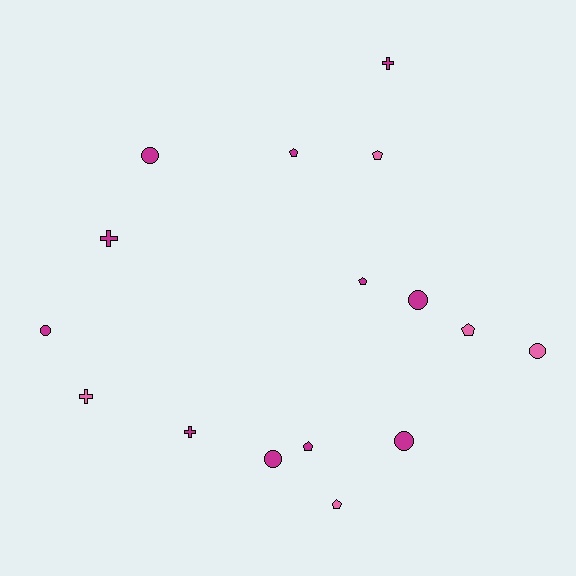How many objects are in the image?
There are 16 objects.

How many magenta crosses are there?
There are 3 magenta crosses.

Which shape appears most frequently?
Circle, with 6 objects.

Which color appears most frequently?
Magenta, with 11 objects.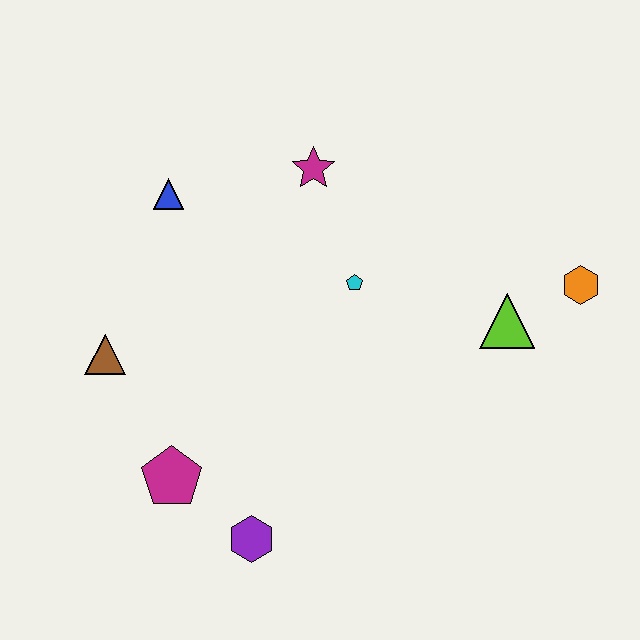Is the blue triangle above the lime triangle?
Yes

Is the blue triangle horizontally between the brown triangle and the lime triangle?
Yes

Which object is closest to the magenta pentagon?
The purple hexagon is closest to the magenta pentagon.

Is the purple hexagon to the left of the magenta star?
Yes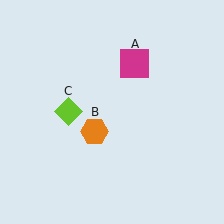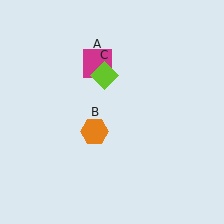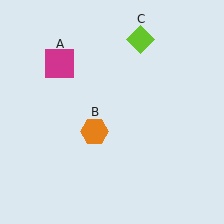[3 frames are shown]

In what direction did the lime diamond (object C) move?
The lime diamond (object C) moved up and to the right.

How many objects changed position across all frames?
2 objects changed position: magenta square (object A), lime diamond (object C).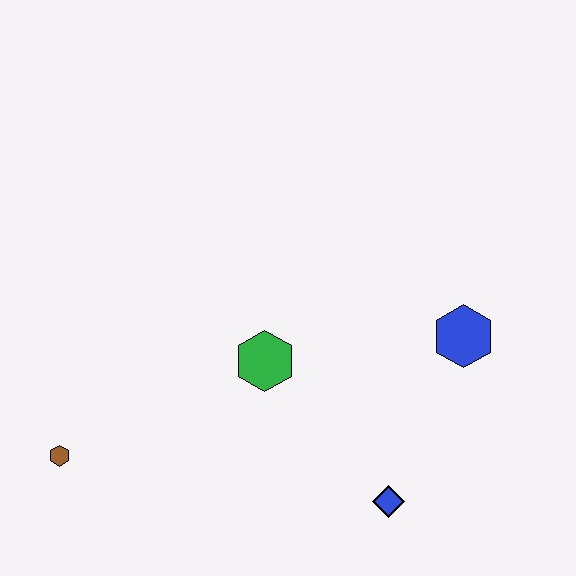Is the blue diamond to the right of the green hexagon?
Yes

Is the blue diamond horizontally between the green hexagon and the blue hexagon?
Yes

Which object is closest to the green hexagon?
The blue diamond is closest to the green hexagon.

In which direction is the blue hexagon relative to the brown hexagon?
The blue hexagon is to the right of the brown hexagon.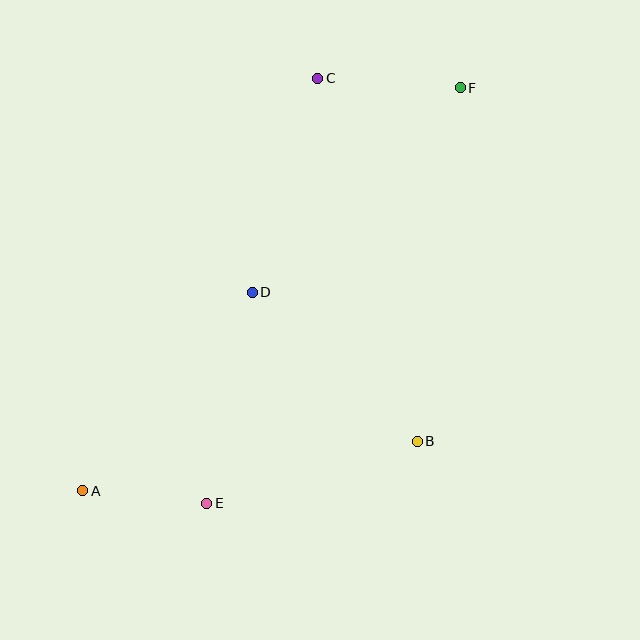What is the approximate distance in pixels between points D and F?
The distance between D and F is approximately 292 pixels.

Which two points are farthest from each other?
Points A and F are farthest from each other.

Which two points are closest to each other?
Points A and E are closest to each other.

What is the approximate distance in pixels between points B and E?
The distance between B and E is approximately 219 pixels.